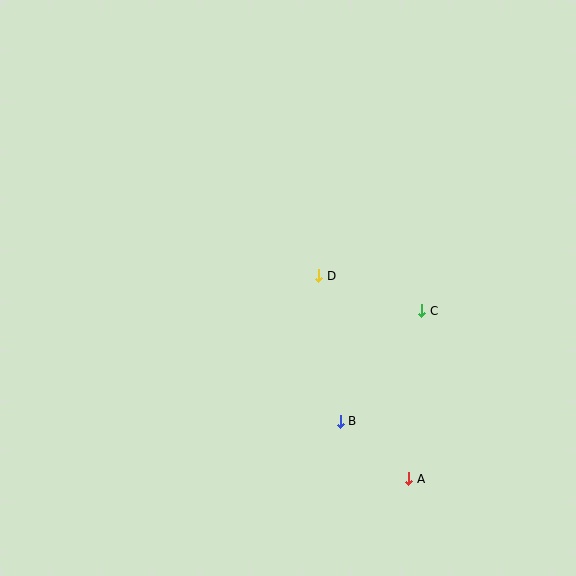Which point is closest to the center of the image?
Point D at (319, 276) is closest to the center.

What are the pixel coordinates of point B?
Point B is at (340, 421).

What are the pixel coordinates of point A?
Point A is at (409, 479).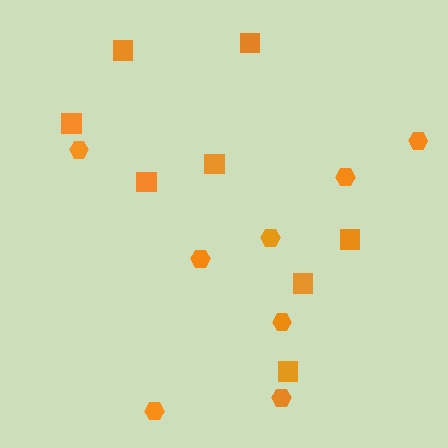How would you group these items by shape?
There are 2 groups: one group of squares (8) and one group of hexagons (8).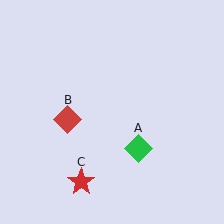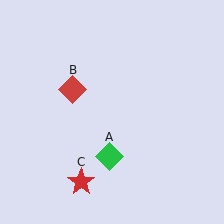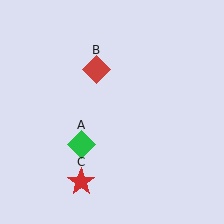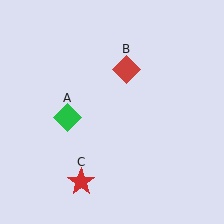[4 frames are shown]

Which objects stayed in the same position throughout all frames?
Red star (object C) remained stationary.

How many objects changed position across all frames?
2 objects changed position: green diamond (object A), red diamond (object B).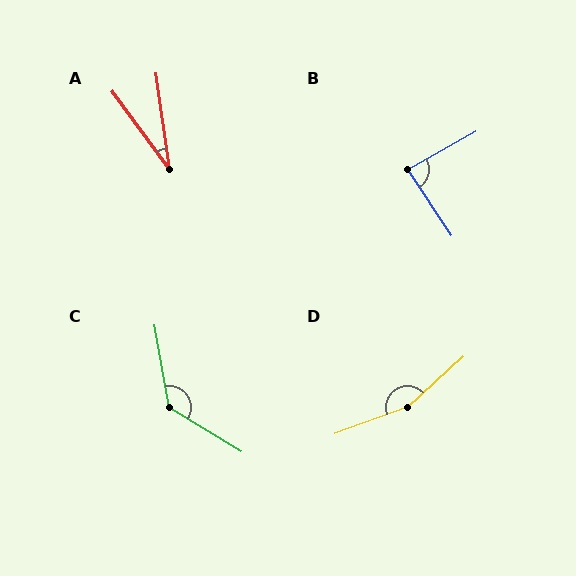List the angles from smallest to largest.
A (28°), B (86°), C (132°), D (158°).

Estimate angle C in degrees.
Approximately 132 degrees.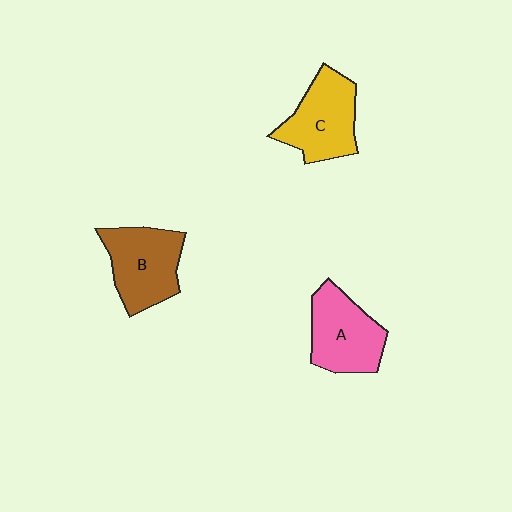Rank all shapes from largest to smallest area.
From largest to smallest: B (brown), C (yellow), A (pink).